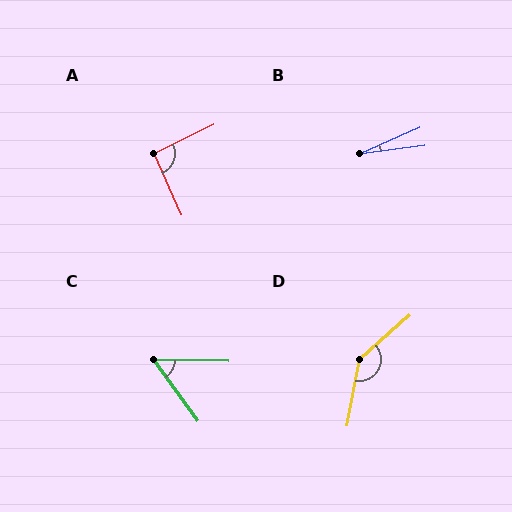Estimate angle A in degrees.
Approximately 92 degrees.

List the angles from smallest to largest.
B (16°), C (52°), A (92°), D (142°).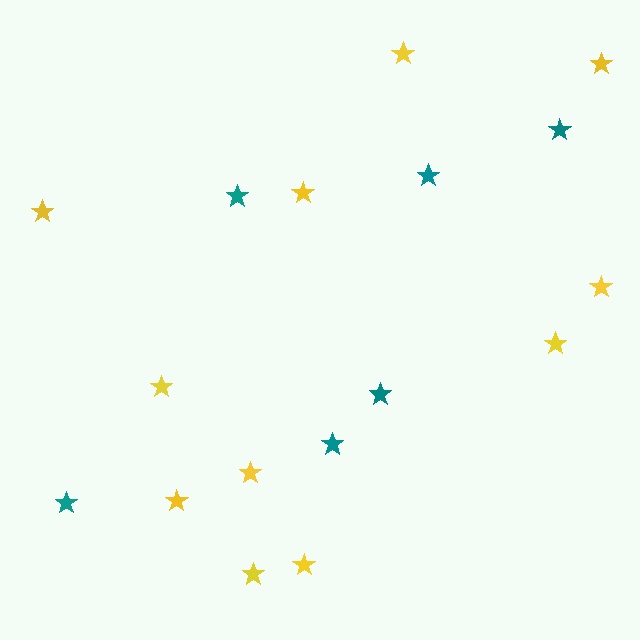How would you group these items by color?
There are 2 groups: one group of teal stars (6) and one group of yellow stars (11).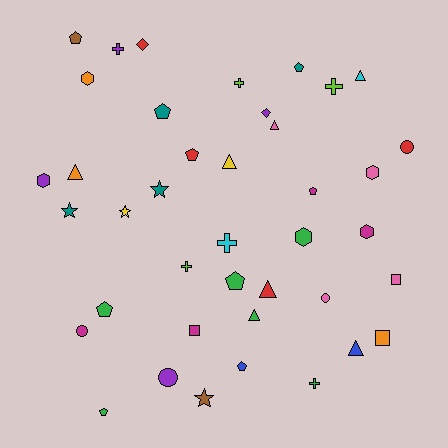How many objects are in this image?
There are 40 objects.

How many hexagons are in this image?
There are 5 hexagons.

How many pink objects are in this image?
There are 4 pink objects.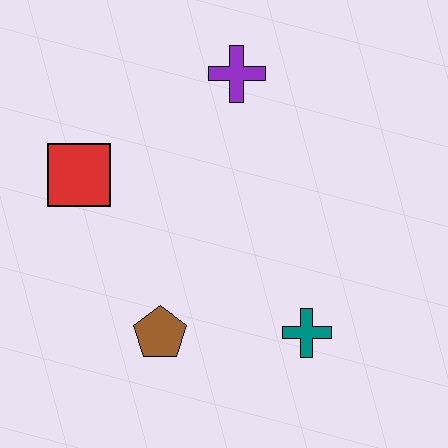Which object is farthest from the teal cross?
The red square is farthest from the teal cross.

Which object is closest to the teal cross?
The brown pentagon is closest to the teal cross.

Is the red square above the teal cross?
Yes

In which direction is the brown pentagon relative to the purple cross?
The brown pentagon is below the purple cross.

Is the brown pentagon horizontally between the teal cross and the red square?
Yes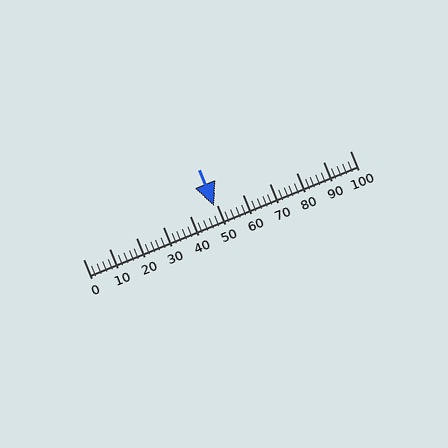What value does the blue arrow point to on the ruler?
The blue arrow points to approximately 49.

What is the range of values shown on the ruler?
The ruler shows values from 0 to 100.